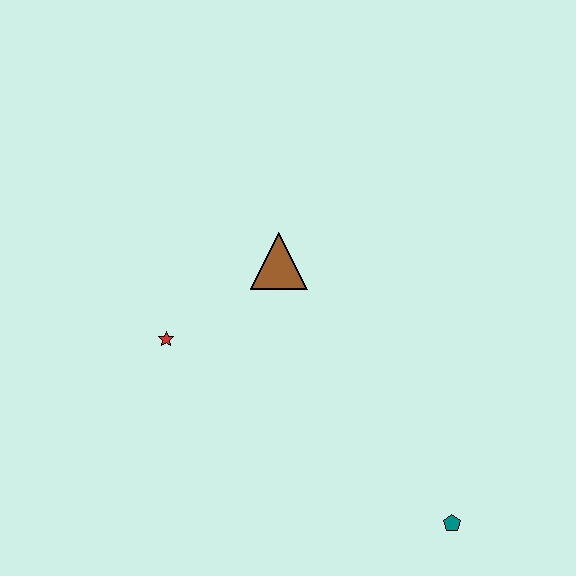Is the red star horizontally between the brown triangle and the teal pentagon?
No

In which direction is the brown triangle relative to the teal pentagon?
The brown triangle is above the teal pentagon.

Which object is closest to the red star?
The brown triangle is closest to the red star.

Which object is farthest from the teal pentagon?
The red star is farthest from the teal pentagon.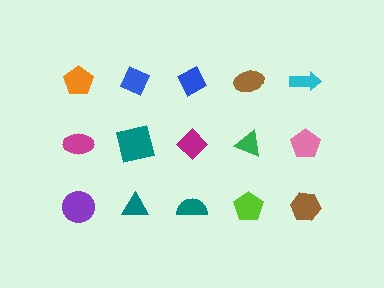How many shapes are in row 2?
5 shapes.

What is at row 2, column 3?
A magenta diamond.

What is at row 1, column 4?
A brown ellipse.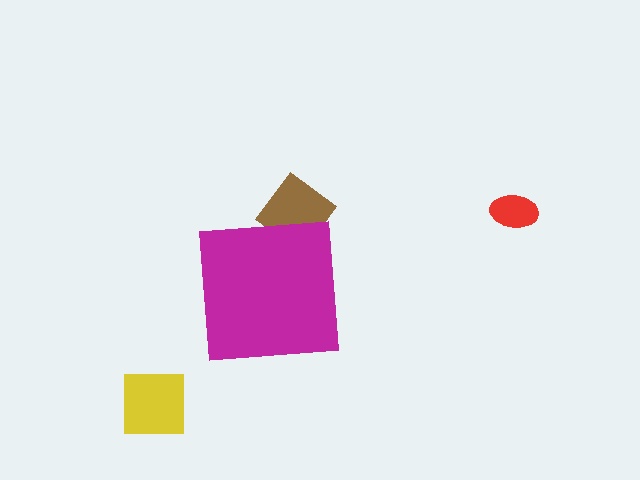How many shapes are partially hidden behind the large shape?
1 shape is partially hidden.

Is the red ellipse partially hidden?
No, the red ellipse is fully visible.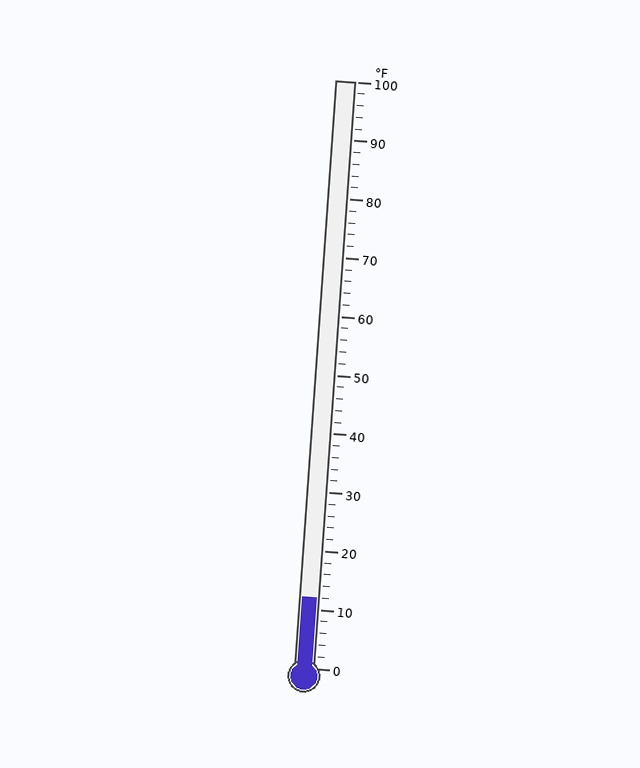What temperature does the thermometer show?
The thermometer shows approximately 12°F.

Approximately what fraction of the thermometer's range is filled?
The thermometer is filled to approximately 10% of its range.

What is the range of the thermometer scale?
The thermometer scale ranges from 0°F to 100°F.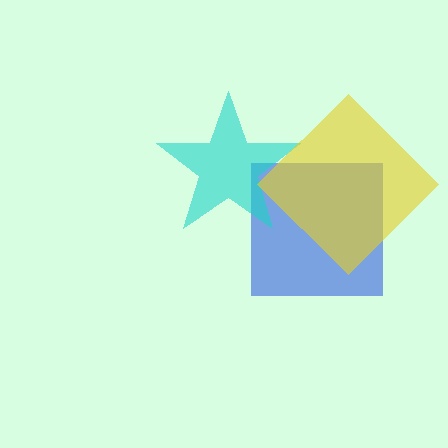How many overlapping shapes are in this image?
There are 3 overlapping shapes in the image.